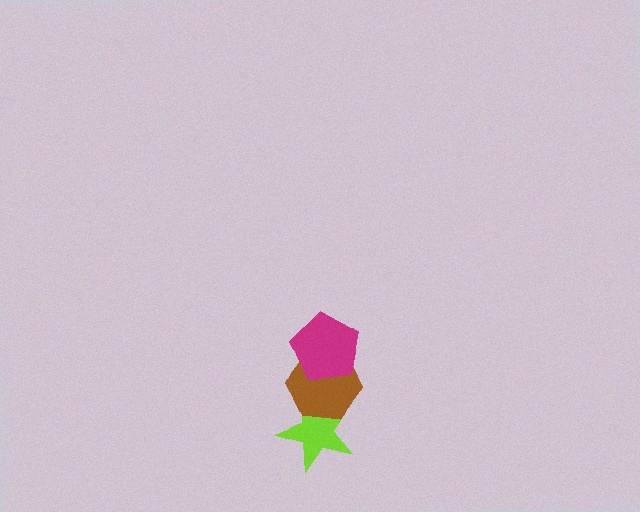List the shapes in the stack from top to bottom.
From top to bottom: the magenta pentagon, the brown hexagon, the lime star.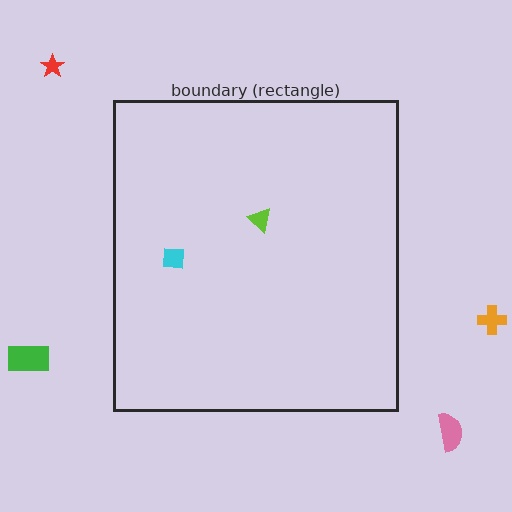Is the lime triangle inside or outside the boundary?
Inside.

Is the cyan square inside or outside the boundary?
Inside.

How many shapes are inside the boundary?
2 inside, 4 outside.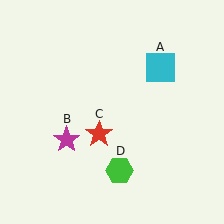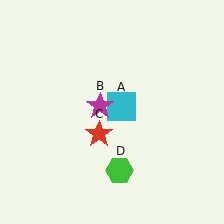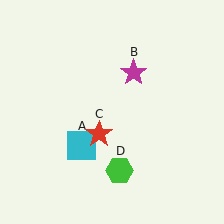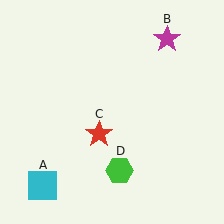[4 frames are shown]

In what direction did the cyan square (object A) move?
The cyan square (object A) moved down and to the left.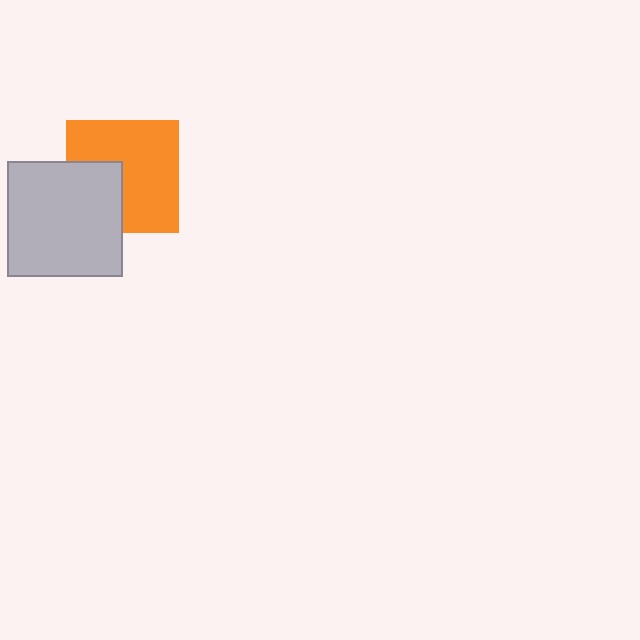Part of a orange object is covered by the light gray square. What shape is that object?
It is a square.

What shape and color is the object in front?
The object in front is a light gray square.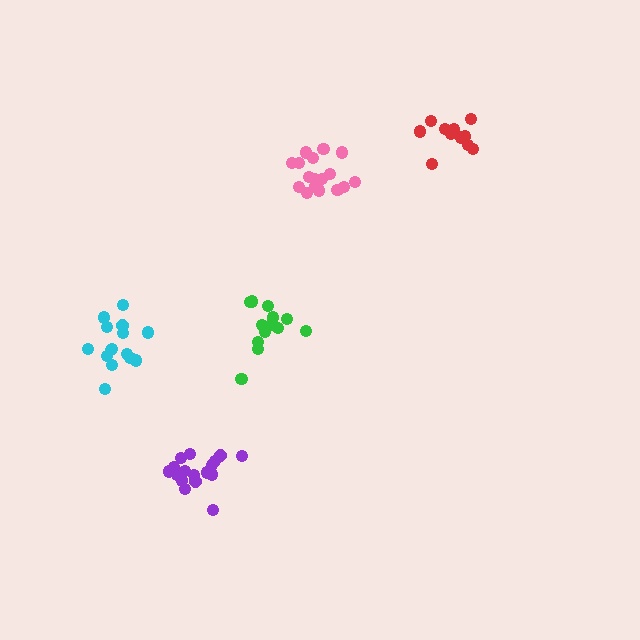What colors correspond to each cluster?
The clusters are colored: cyan, purple, green, red, pink.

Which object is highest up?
The red cluster is topmost.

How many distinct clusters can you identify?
There are 5 distinct clusters.